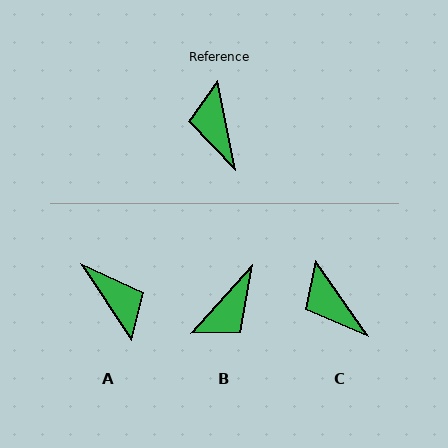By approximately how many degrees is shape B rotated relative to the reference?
Approximately 126 degrees counter-clockwise.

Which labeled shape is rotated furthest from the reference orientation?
A, about 158 degrees away.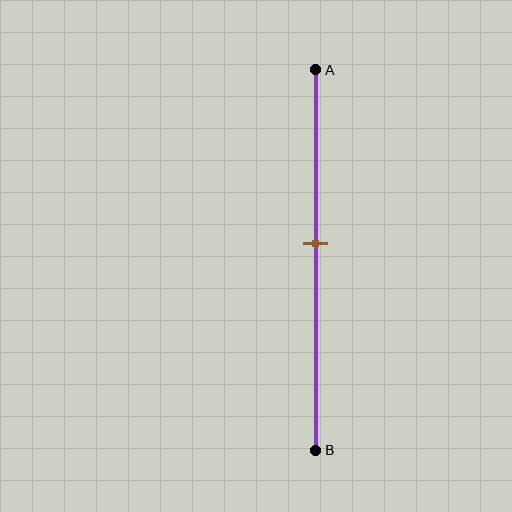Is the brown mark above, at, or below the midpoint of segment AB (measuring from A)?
The brown mark is above the midpoint of segment AB.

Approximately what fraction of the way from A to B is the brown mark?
The brown mark is approximately 45% of the way from A to B.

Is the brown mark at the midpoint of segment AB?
No, the mark is at about 45% from A, not at the 50% midpoint.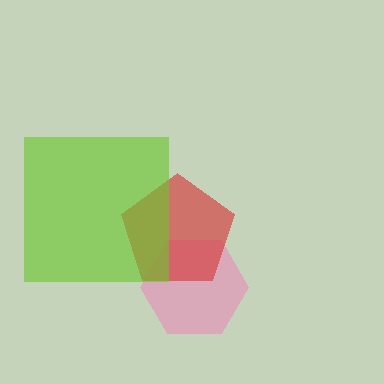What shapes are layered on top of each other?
The layered shapes are: a pink hexagon, a red pentagon, a lime square.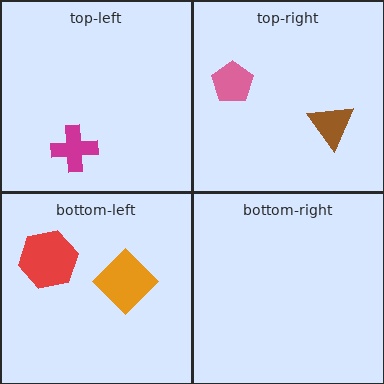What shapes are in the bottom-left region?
The orange diamond, the red hexagon.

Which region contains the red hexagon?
The bottom-left region.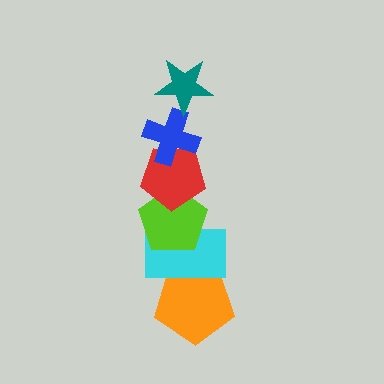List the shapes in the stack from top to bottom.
From top to bottom: the teal star, the blue cross, the red pentagon, the lime pentagon, the cyan rectangle, the orange pentagon.